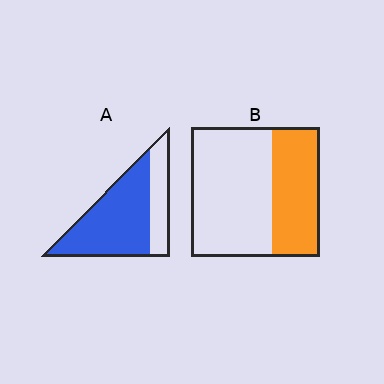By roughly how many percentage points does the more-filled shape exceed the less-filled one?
By roughly 35 percentage points (A over B).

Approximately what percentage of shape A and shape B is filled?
A is approximately 70% and B is approximately 35%.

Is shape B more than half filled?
No.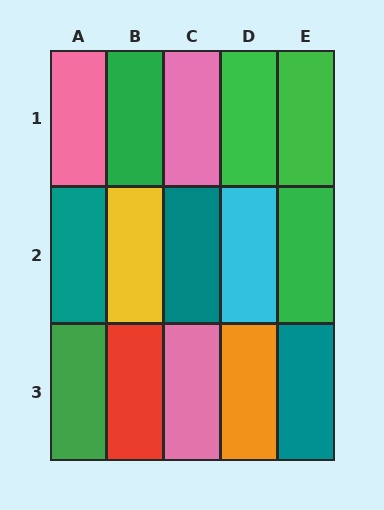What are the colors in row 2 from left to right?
Teal, yellow, teal, cyan, green.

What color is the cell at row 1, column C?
Pink.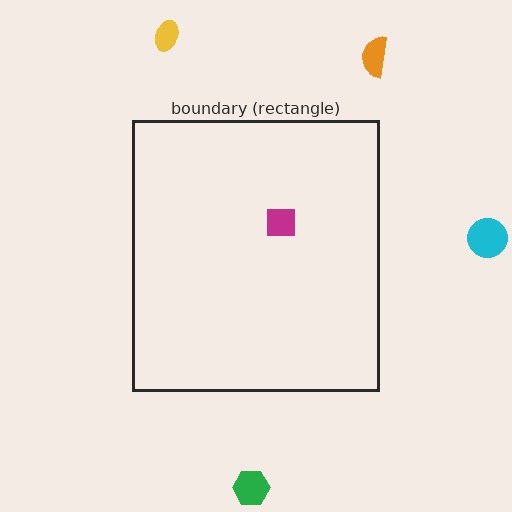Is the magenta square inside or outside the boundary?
Inside.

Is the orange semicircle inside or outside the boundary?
Outside.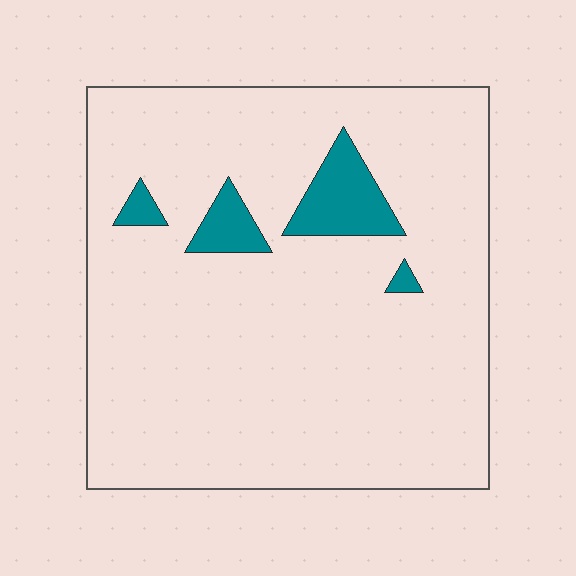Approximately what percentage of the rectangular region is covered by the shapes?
Approximately 10%.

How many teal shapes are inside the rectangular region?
4.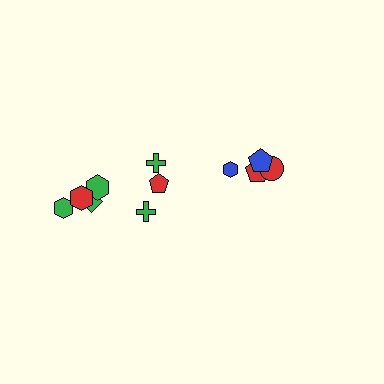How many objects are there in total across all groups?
There are 11 objects.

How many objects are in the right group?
There are 4 objects.